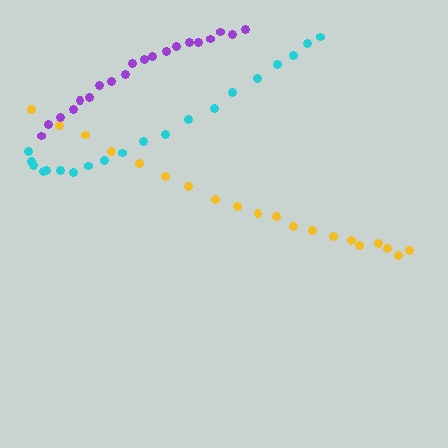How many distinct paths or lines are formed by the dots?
There are 3 distinct paths.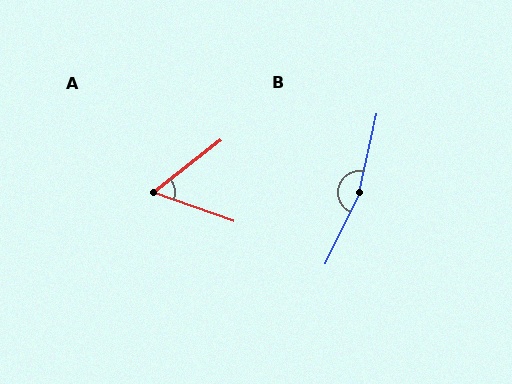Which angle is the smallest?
A, at approximately 57 degrees.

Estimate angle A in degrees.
Approximately 57 degrees.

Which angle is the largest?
B, at approximately 167 degrees.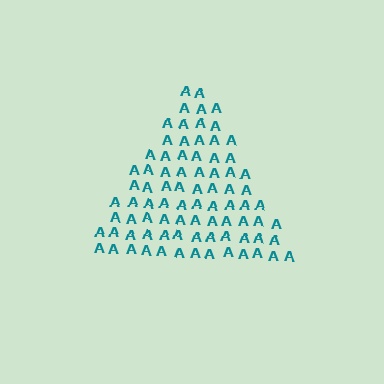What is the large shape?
The large shape is a triangle.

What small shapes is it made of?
It is made of small letter A's.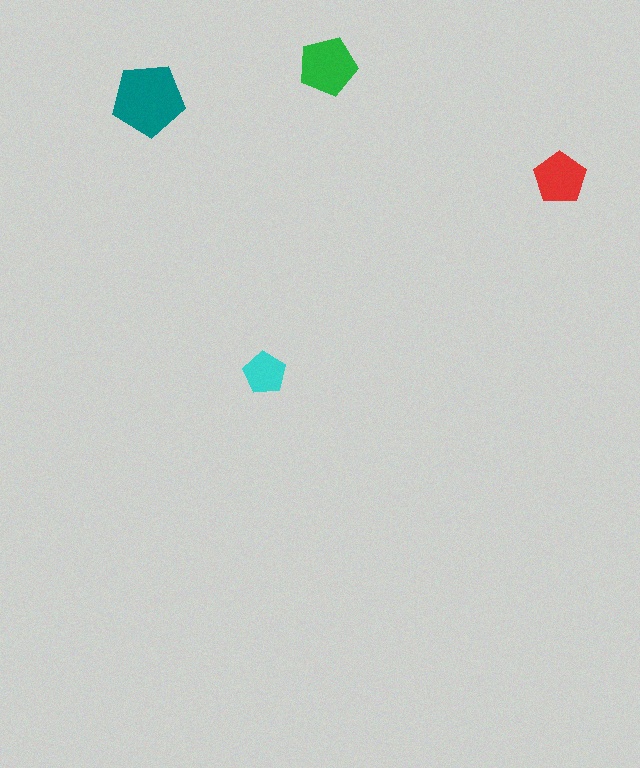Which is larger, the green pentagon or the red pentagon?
The green one.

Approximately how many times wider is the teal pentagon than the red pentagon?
About 1.5 times wider.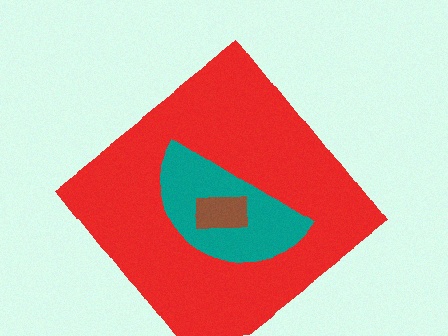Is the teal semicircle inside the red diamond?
Yes.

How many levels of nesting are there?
3.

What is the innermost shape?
The brown rectangle.